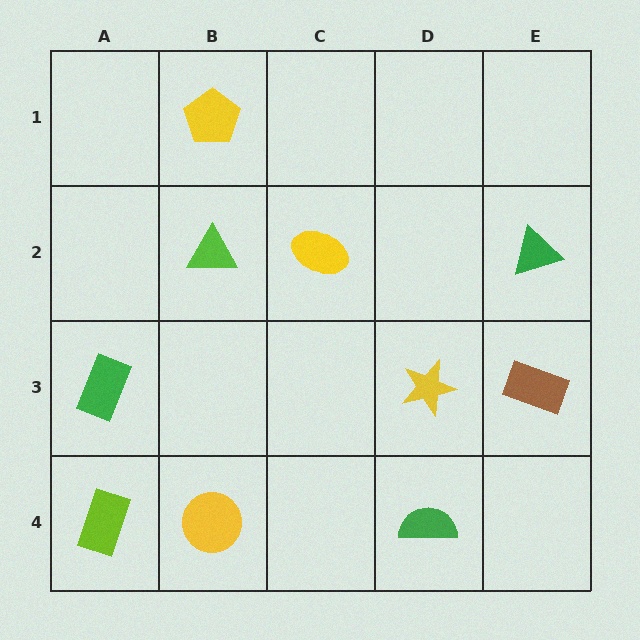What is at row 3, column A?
A green rectangle.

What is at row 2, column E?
A green triangle.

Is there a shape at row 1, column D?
No, that cell is empty.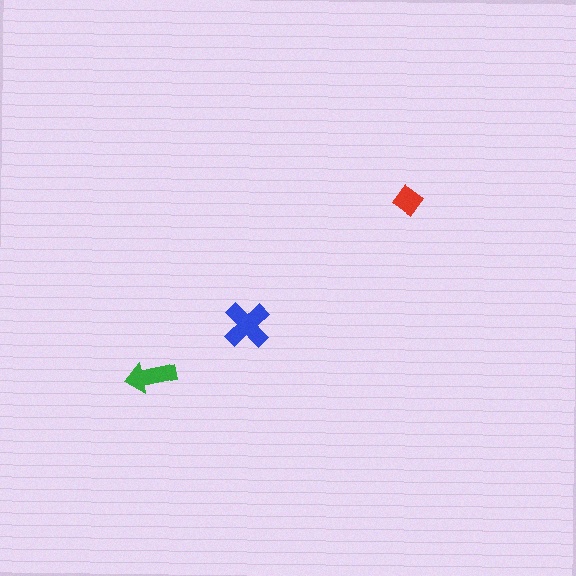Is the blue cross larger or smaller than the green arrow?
Larger.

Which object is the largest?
The blue cross.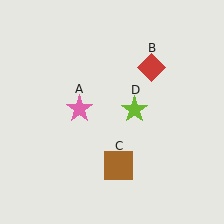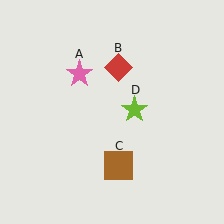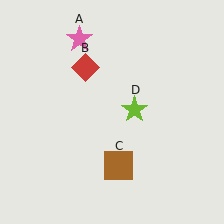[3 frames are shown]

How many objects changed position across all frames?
2 objects changed position: pink star (object A), red diamond (object B).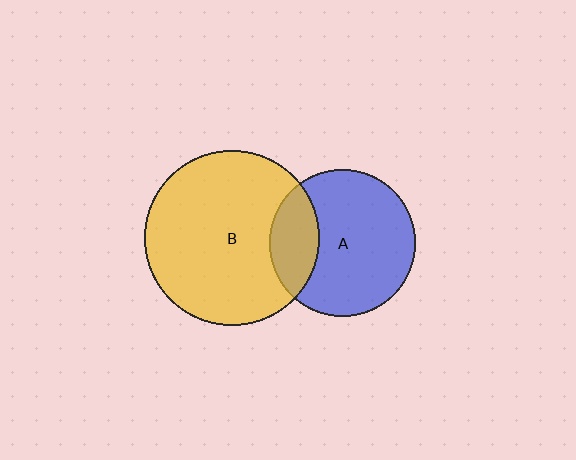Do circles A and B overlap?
Yes.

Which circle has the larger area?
Circle B (yellow).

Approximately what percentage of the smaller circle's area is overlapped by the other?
Approximately 25%.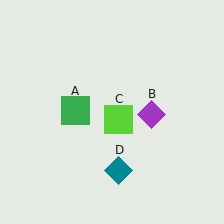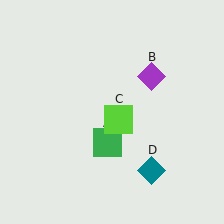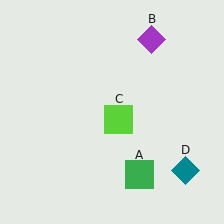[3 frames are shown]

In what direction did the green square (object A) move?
The green square (object A) moved down and to the right.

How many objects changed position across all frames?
3 objects changed position: green square (object A), purple diamond (object B), teal diamond (object D).